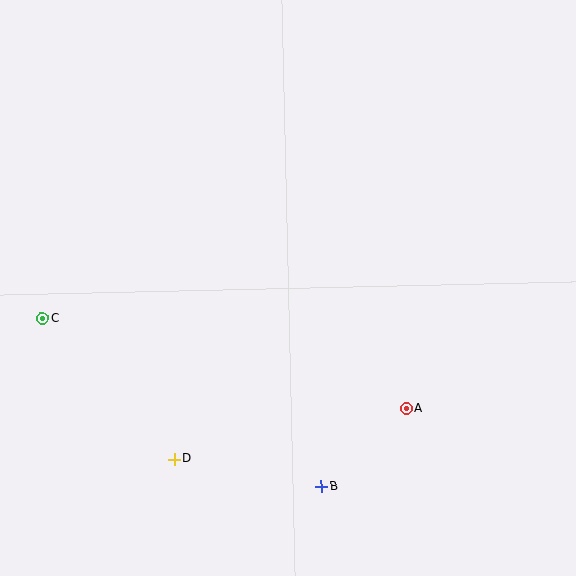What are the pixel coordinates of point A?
Point A is at (406, 409).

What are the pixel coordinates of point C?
Point C is at (42, 319).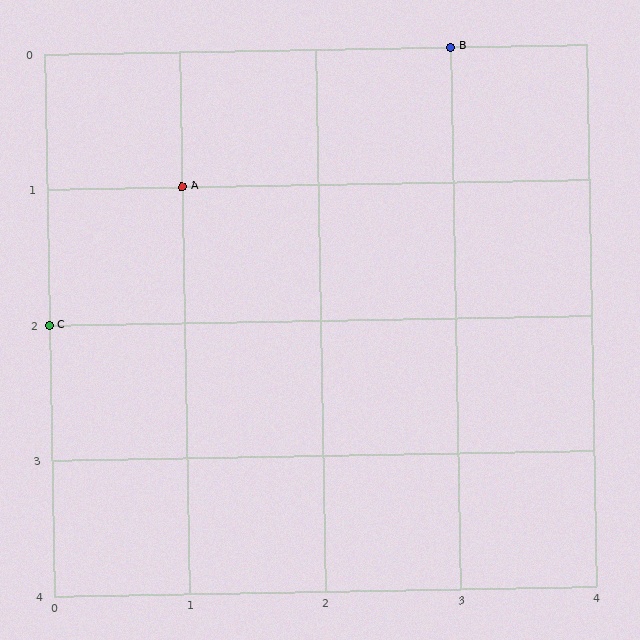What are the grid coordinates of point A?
Point A is at grid coordinates (1, 1).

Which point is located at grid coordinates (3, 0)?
Point B is at (3, 0).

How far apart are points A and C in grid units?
Points A and C are 1 column and 1 row apart (about 1.4 grid units diagonally).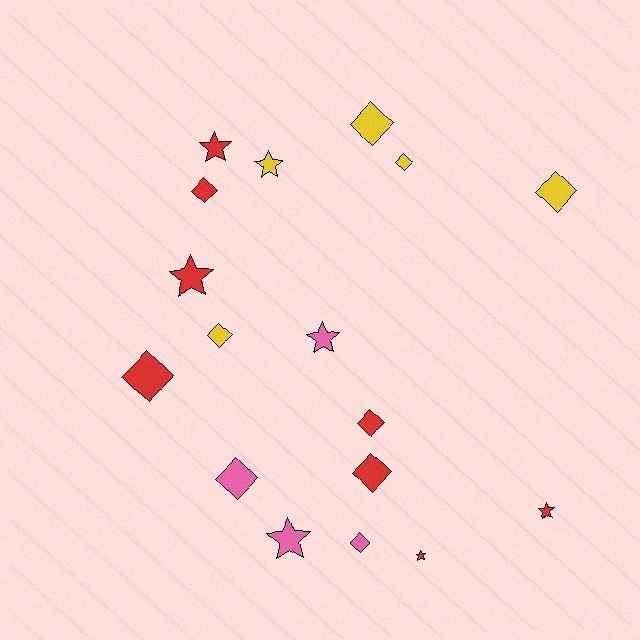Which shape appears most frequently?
Diamond, with 10 objects.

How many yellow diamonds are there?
There are 4 yellow diamonds.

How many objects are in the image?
There are 17 objects.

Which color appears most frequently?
Red, with 8 objects.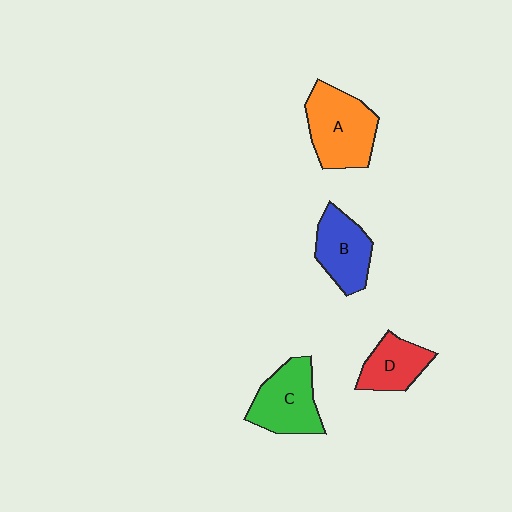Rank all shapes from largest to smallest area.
From largest to smallest: A (orange), C (green), B (blue), D (red).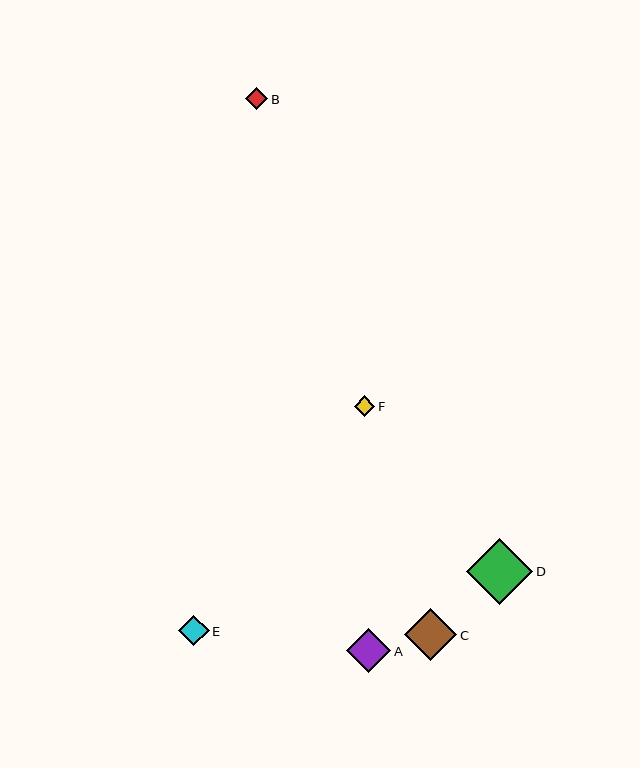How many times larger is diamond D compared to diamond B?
Diamond D is approximately 3.0 times the size of diamond B.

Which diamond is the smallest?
Diamond F is the smallest with a size of approximately 20 pixels.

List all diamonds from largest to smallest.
From largest to smallest: D, C, A, E, B, F.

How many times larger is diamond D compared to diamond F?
Diamond D is approximately 3.2 times the size of diamond F.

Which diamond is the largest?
Diamond D is the largest with a size of approximately 66 pixels.